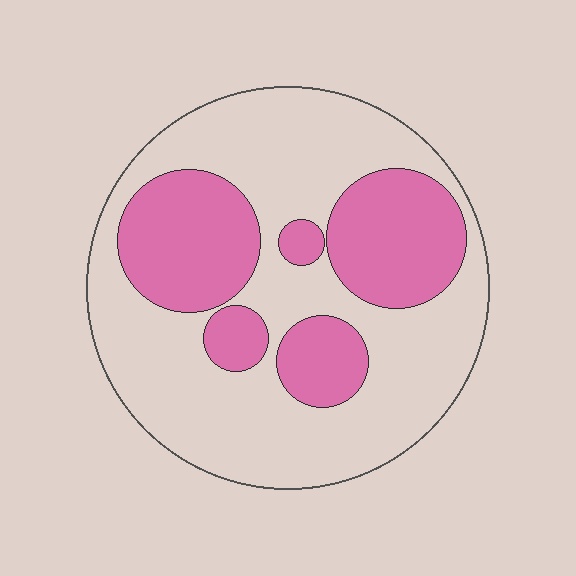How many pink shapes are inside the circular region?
5.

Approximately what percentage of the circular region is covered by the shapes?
Approximately 35%.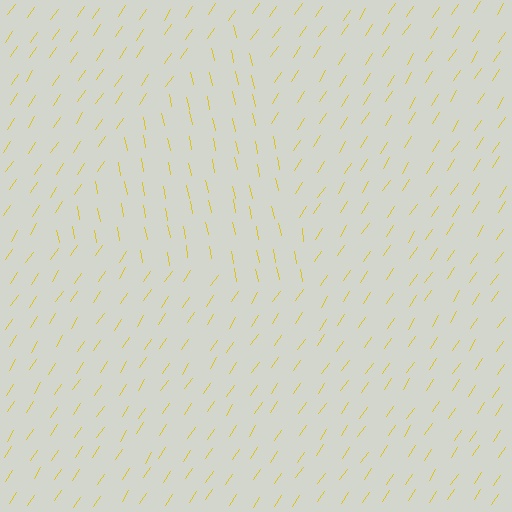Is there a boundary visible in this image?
Yes, there is a texture boundary formed by a change in line orientation.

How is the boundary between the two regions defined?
The boundary is defined purely by a change in line orientation (approximately 45 degrees difference). All lines are the same color and thickness.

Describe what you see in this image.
The image is filled with small yellow line segments. A triangle region in the image has lines oriented differently from the surrounding lines, creating a visible texture boundary.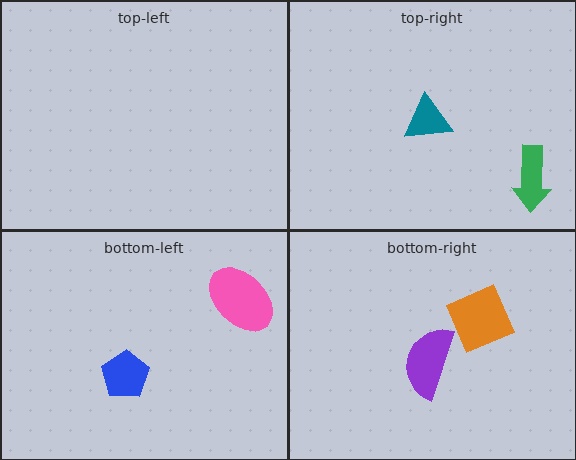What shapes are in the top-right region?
The teal triangle, the green arrow.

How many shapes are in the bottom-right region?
2.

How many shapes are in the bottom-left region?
2.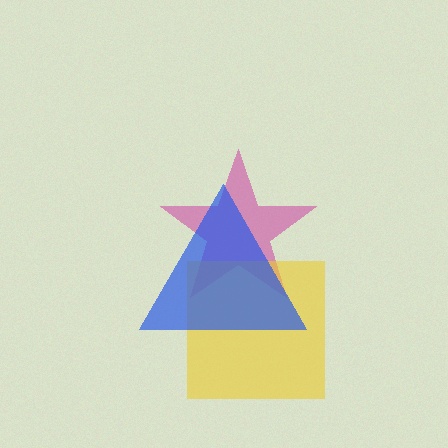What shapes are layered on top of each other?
The layered shapes are: a magenta star, a yellow square, a blue triangle.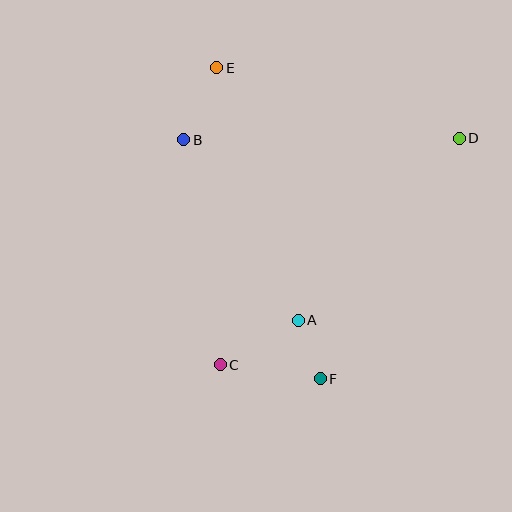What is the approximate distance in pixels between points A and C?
The distance between A and C is approximately 90 pixels.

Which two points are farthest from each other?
Points C and D are farthest from each other.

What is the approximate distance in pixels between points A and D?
The distance between A and D is approximately 243 pixels.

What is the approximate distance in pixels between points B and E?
The distance between B and E is approximately 79 pixels.